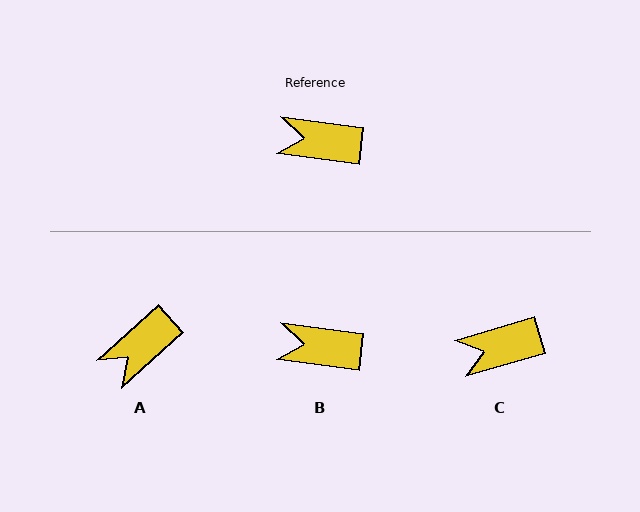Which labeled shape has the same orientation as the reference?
B.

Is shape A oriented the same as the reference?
No, it is off by about 49 degrees.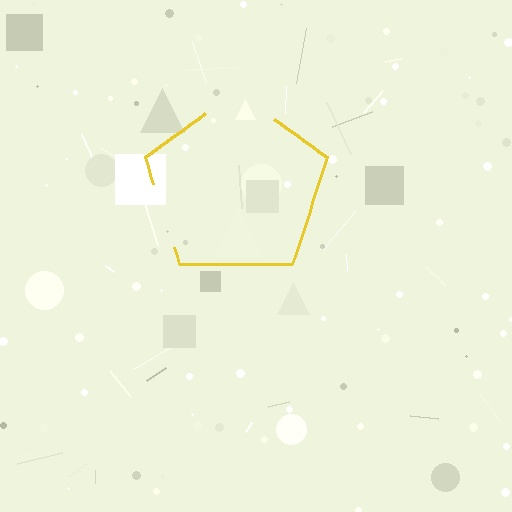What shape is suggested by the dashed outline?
The dashed outline suggests a pentagon.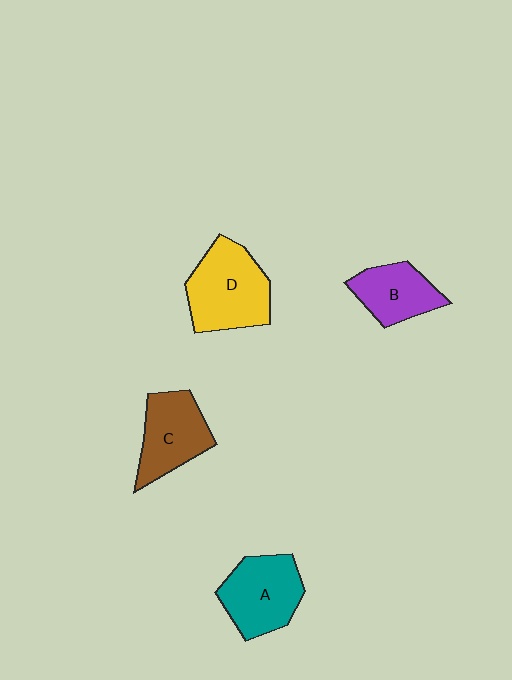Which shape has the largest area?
Shape D (yellow).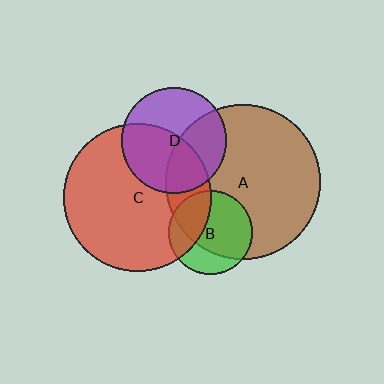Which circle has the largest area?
Circle A (brown).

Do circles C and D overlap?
Yes.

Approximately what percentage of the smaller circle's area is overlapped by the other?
Approximately 50%.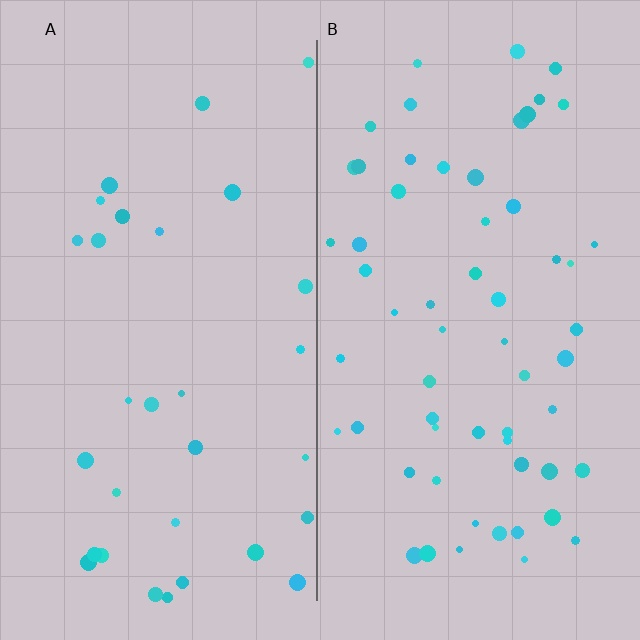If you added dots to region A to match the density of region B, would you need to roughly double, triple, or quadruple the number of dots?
Approximately double.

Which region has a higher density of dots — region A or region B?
B (the right).